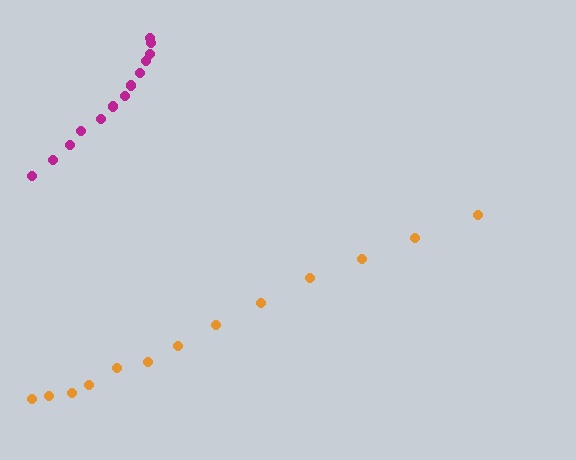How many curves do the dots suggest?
There are 2 distinct paths.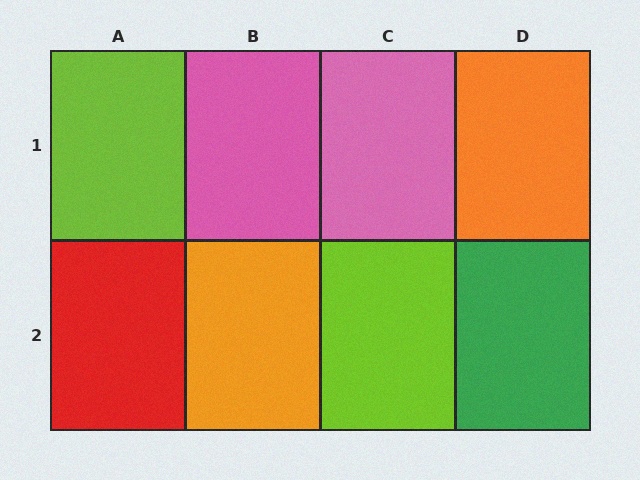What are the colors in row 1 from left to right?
Lime, pink, pink, orange.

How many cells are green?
1 cell is green.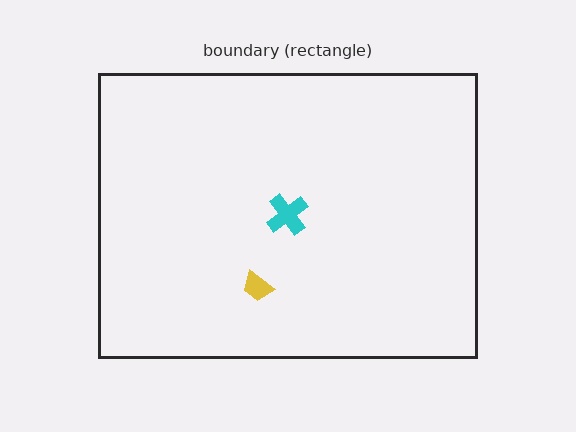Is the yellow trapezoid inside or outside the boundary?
Inside.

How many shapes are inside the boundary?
2 inside, 0 outside.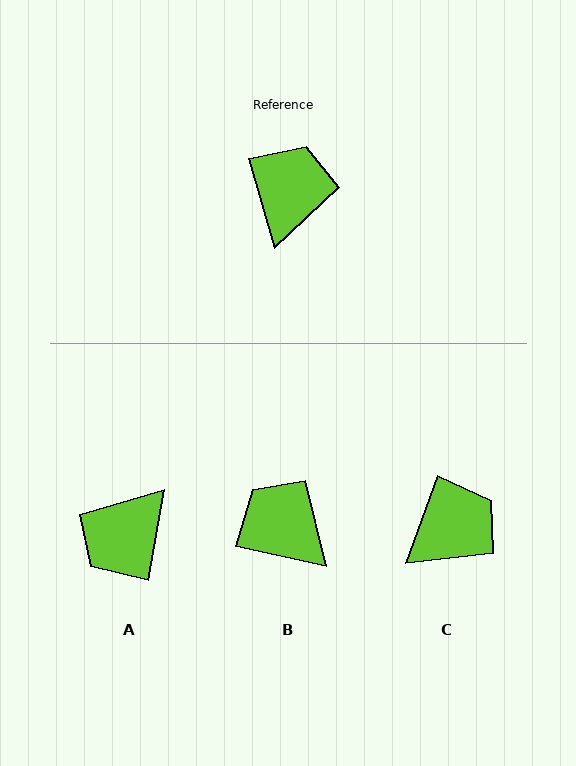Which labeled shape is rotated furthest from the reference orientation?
A, about 154 degrees away.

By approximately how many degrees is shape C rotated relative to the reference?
Approximately 36 degrees clockwise.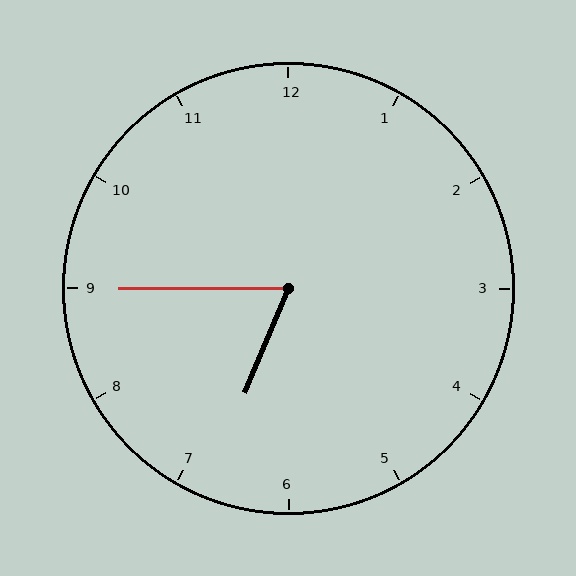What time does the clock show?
6:45.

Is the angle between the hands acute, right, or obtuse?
It is acute.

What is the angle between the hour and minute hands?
Approximately 68 degrees.